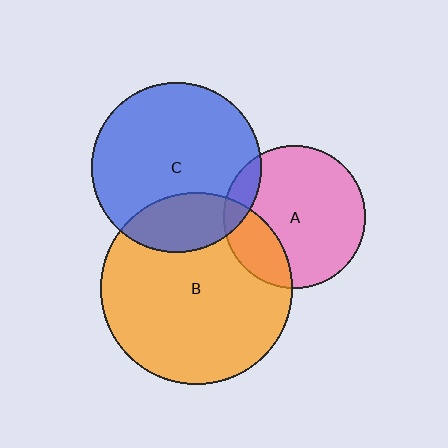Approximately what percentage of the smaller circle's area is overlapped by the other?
Approximately 25%.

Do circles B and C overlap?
Yes.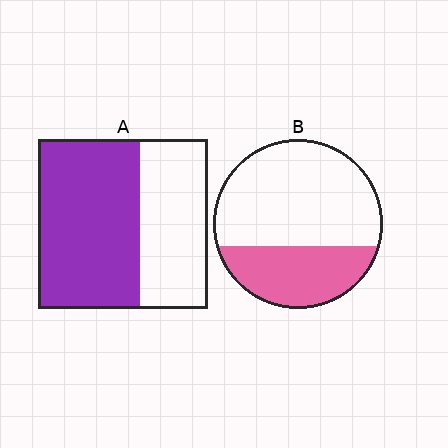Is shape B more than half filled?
No.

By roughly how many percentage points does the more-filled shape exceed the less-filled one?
By roughly 25 percentage points (A over B).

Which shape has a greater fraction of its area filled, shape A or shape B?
Shape A.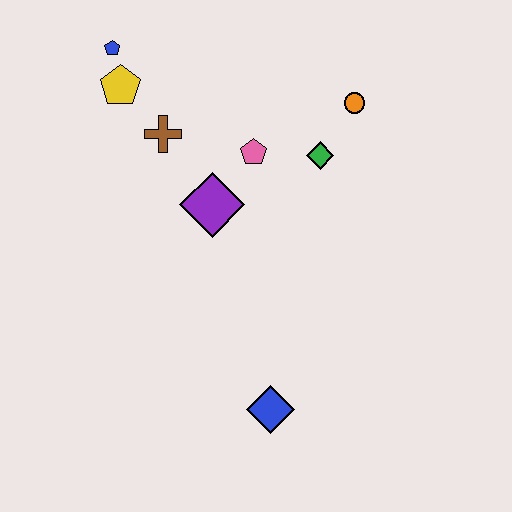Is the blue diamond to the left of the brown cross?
No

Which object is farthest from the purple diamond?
The blue diamond is farthest from the purple diamond.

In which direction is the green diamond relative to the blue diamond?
The green diamond is above the blue diamond.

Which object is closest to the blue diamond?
The purple diamond is closest to the blue diamond.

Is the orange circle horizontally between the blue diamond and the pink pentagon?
No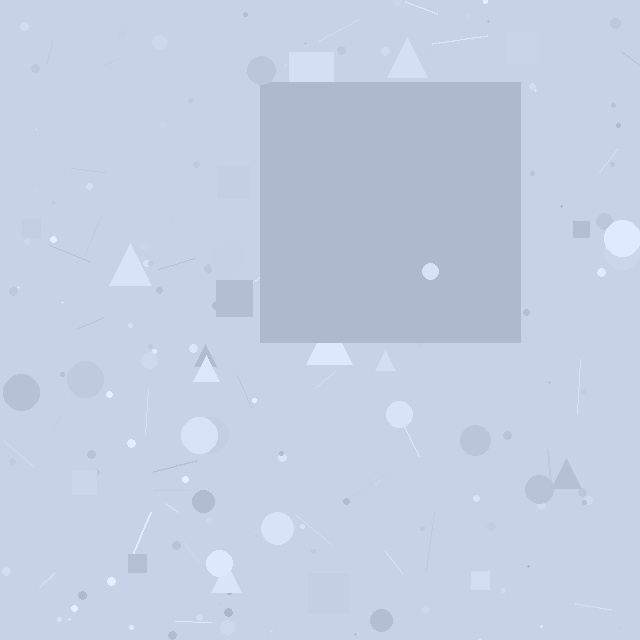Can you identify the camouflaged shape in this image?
The camouflaged shape is a square.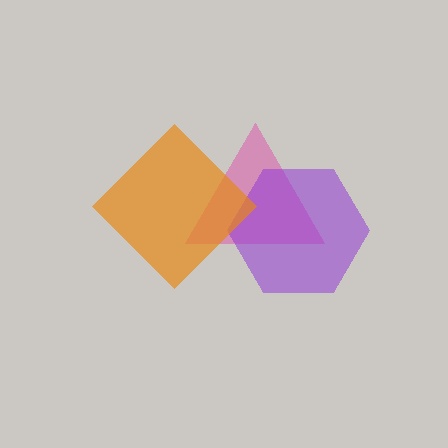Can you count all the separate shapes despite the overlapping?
Yes, there are 3 separate shapes.